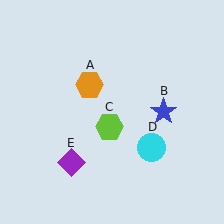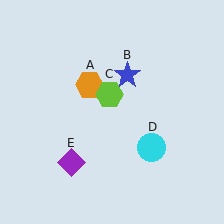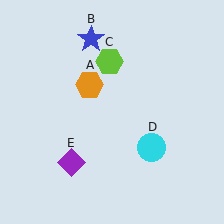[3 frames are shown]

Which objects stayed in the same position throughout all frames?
Orange hexagon (object A) and cyan circle (object D) and purple diamond (object E) remained stationary.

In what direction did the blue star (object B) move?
The blue star (object B) moved up and to the left.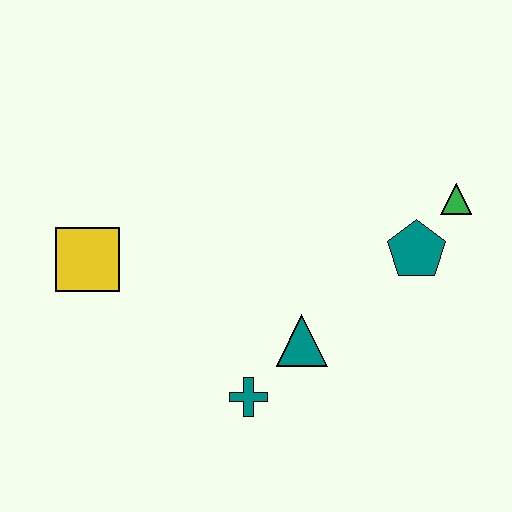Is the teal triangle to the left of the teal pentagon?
Yes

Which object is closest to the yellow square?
The teal cross is closest to the yellow square.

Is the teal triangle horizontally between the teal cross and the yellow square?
No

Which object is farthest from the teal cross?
The green triangle is farthest from the teal cross.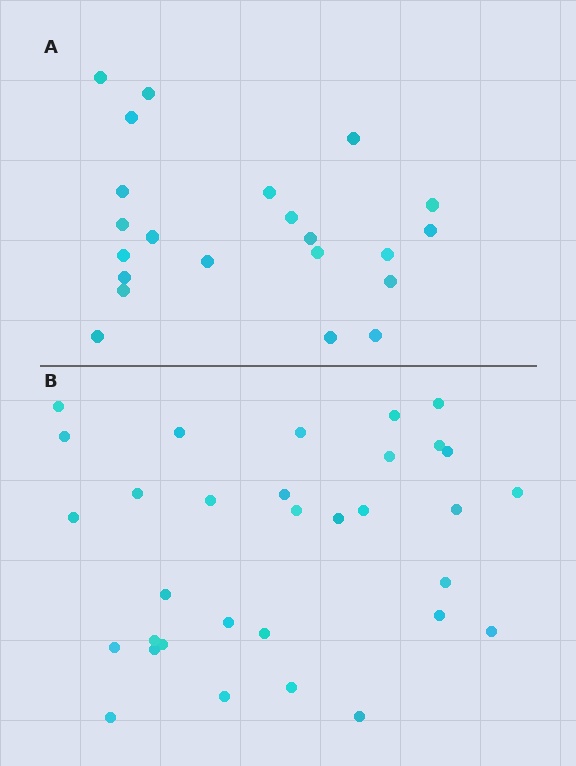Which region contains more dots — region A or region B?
Region B (the bottom region) has more dots.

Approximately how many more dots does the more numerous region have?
Region B has roughly 10 or so more dots than region A.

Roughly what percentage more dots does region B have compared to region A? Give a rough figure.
About 45% more.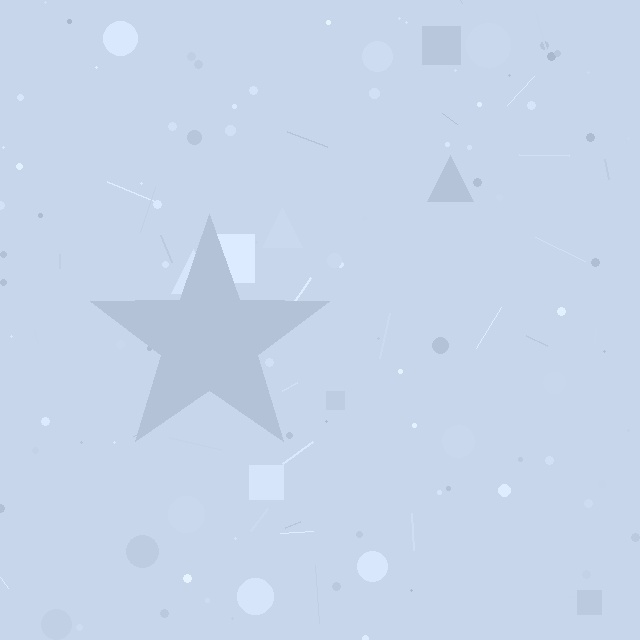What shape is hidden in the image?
A star is hidden in the image.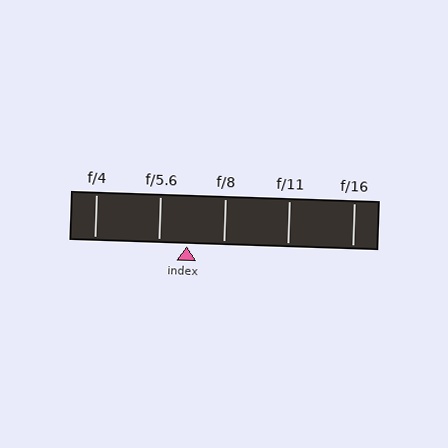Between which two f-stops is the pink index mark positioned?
The index mark is between f/5.6 and f/8.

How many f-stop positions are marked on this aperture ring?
There are 5 f-stop positions marked.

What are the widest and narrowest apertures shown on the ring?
The widest aperture shown is f/4 and the narrowest is f/16.